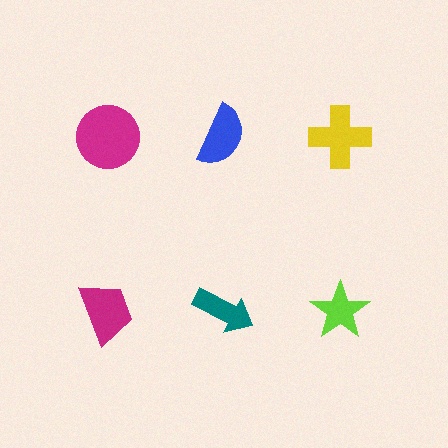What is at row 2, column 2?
A teal arrow.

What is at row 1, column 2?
A blue semicircle.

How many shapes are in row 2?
3 shapes.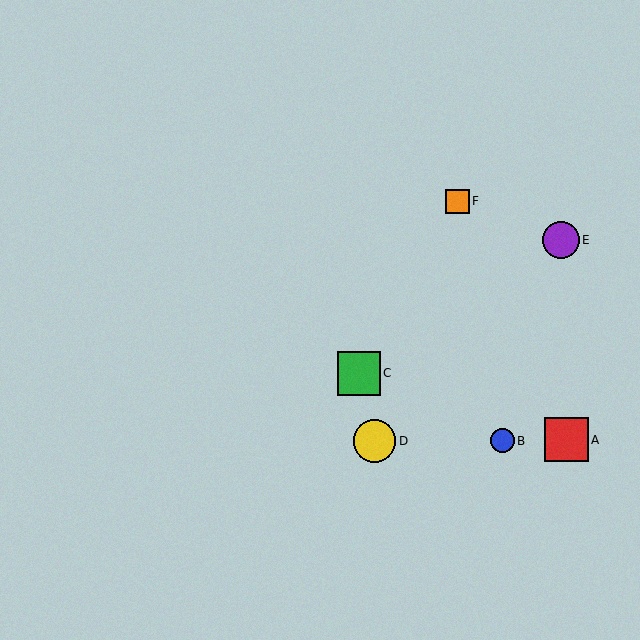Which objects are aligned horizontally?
Objects A, B, D are aligned horizontally.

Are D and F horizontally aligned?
No, D is at y≈440 and F is at y≈201.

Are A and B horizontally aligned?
Yes, both are at y≈440.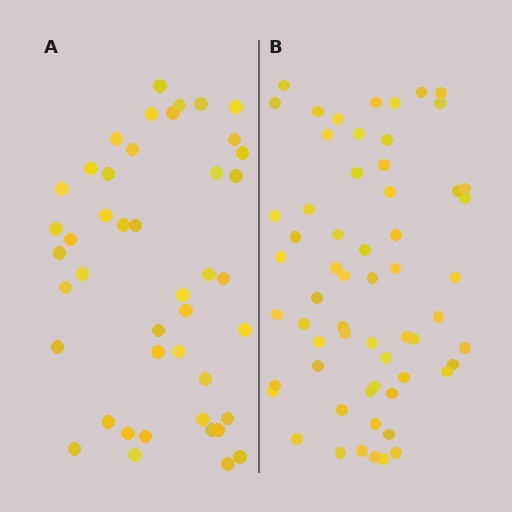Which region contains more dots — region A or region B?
Region B (the right region) has more dots.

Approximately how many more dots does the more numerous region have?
Region B has approximately 15 more dots than region A.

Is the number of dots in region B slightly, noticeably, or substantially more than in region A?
Region B has noticeably more, but not dramatically so. The ratio is roughly 1.4 to 1.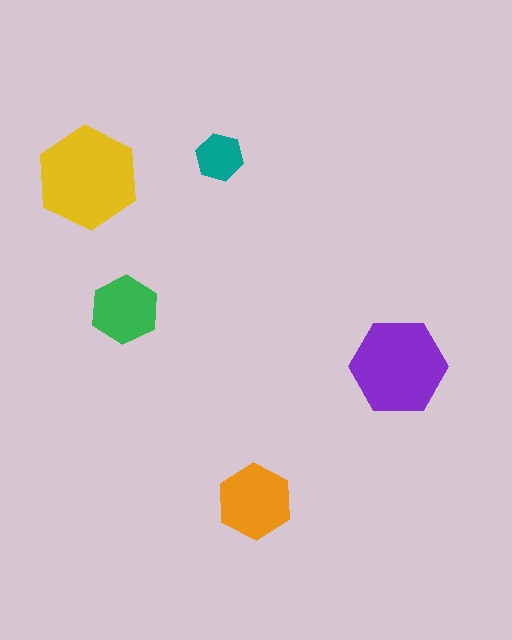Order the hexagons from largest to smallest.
the yellow one, the purple one, the orange one, the green one, the teal one.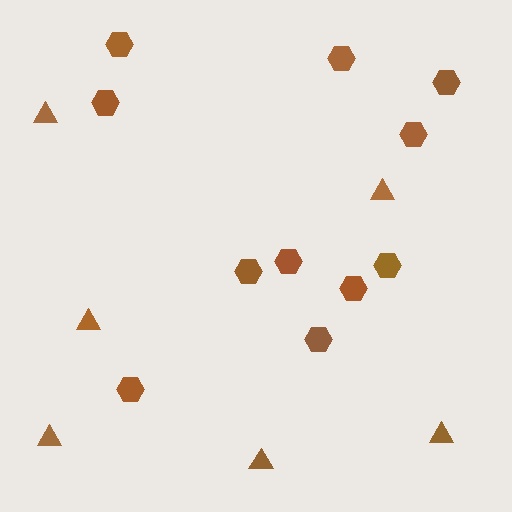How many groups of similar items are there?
There are 2 groups: one group of hexagons (11) and one group of triangles (6).